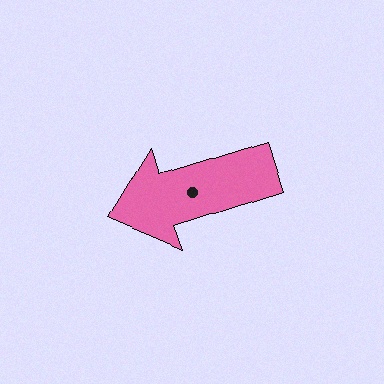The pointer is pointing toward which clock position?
Roughly 8 o'clock.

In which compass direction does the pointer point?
West.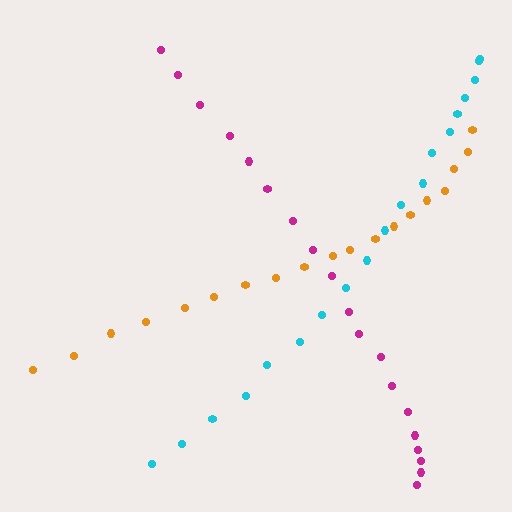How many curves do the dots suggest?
There are 3 distinct paths.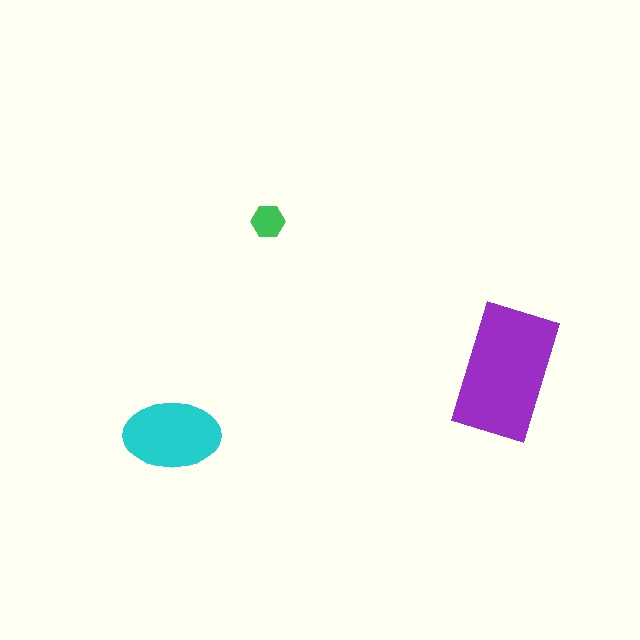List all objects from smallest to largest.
The green hexagon, the cyan ellipse, the purple rectangle.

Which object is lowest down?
The cyan ellipse is bottommost.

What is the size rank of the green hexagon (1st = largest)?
3rd.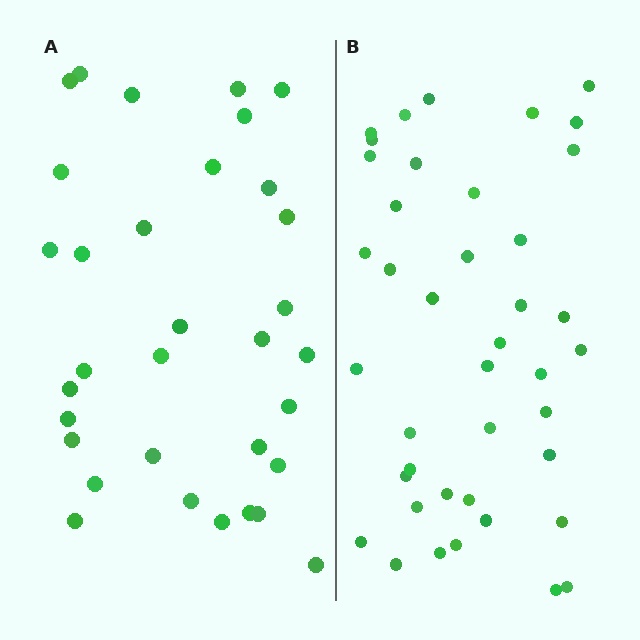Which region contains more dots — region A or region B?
Region B (the right region) has more dots.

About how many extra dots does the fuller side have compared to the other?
Region B has roughly 8 or so more dots than region A.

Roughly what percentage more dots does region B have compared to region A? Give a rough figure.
About 25% more.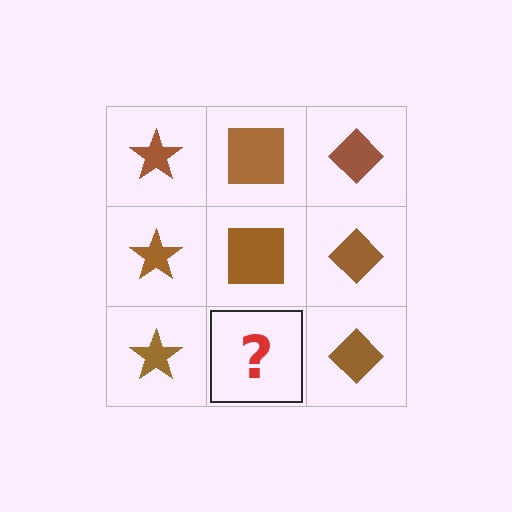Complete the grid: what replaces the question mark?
The question mark should be replaced with a brown square.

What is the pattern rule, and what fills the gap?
The rule is that each column has a consistent shape. The gap should be filled with a brown square.